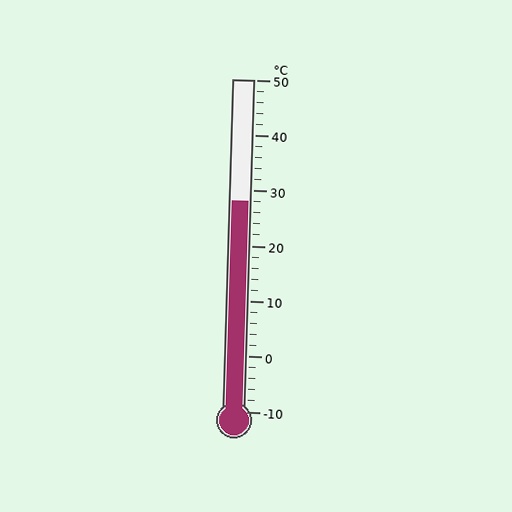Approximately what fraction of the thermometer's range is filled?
The thermometer is filled to approximately 65% of its range.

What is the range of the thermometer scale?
The thermometer scale ranges from -10°C to 50°C.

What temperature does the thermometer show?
The thermometer shows approximately 28°C.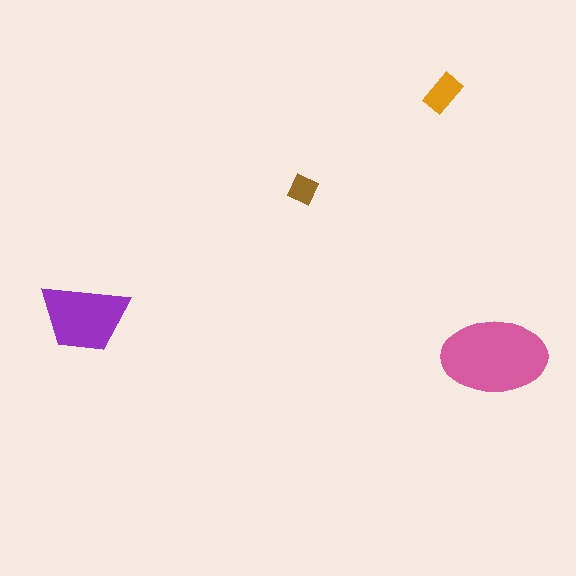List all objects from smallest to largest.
The brown diamond, the orange rectangle, the purple trapezoid, the pink ellipse.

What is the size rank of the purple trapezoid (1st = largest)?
2nd.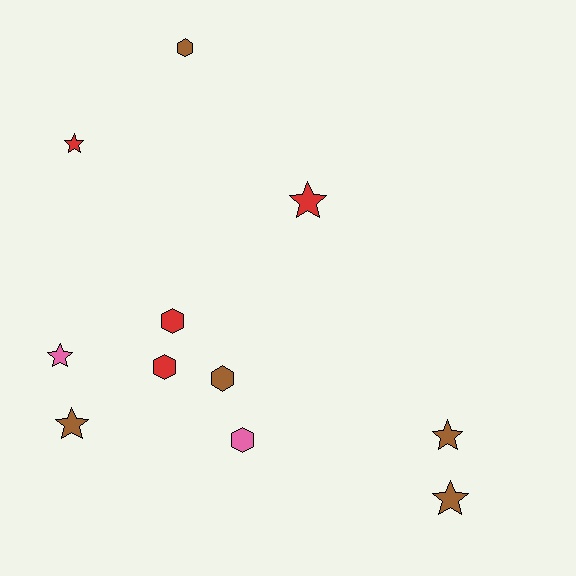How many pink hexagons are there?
There is 1 pink hexagon.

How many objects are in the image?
There are 11 objects.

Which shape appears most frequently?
Star, with 6 objects.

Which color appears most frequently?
Brown, with 5 objects.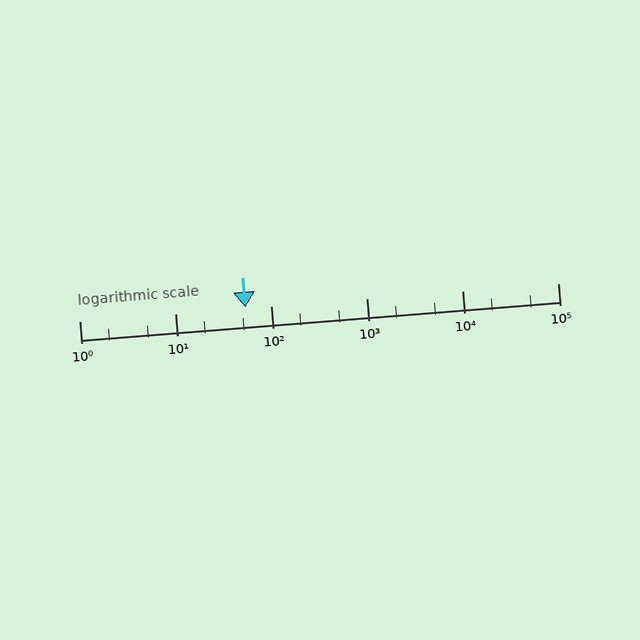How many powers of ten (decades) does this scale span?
The scale spans 5 decades, from 1 to 100000.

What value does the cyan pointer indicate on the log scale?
The pointer indicates approximately 54.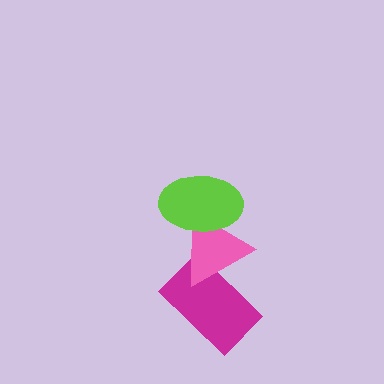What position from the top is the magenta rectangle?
The magenta rectangle is 3rd from the top.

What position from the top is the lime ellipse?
The lime ellipse is 1st from the top.